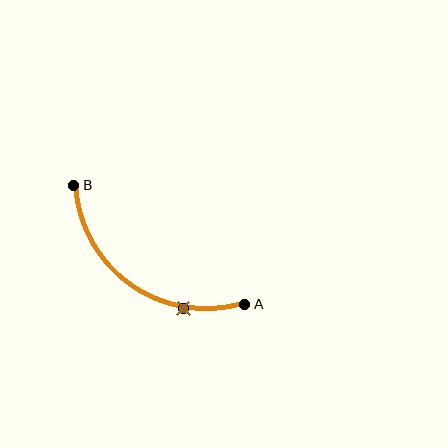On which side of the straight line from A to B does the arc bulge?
The arc bulges below and to the left of the straight line connecting A and B.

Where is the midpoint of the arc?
The arc midpoint is the point on the curve farthest from the straight line joining A and B. It sits below and to the left of that line.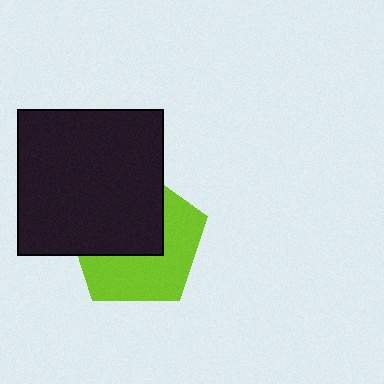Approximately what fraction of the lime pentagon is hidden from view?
Roughly 49% of the lime pentagon is hidden behind the black square.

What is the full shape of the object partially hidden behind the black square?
The partially hidden object is a lime pentagon.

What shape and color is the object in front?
The object in front is a black square.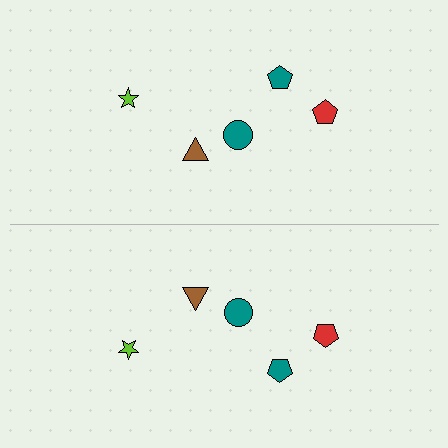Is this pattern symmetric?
Yes, this pattern has bilateral (reflection) symmetry.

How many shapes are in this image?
There are 10 shapes in this image.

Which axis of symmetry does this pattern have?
The pattern has a horizontal axis of symmetry running through the center of the image.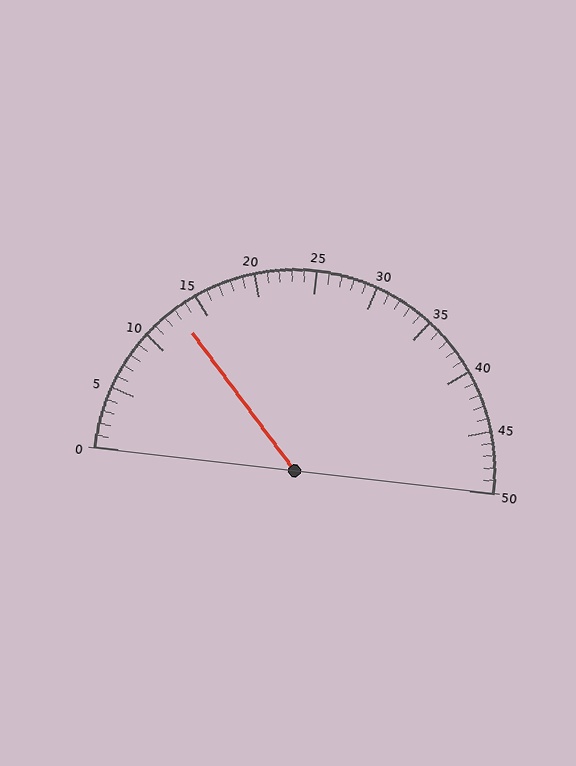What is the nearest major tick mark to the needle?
The nearest major tick mark is 15.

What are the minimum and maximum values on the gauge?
The gauge ranges from 0 to 50.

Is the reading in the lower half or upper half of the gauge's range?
The reading is in the lower half of the range (0 to 50).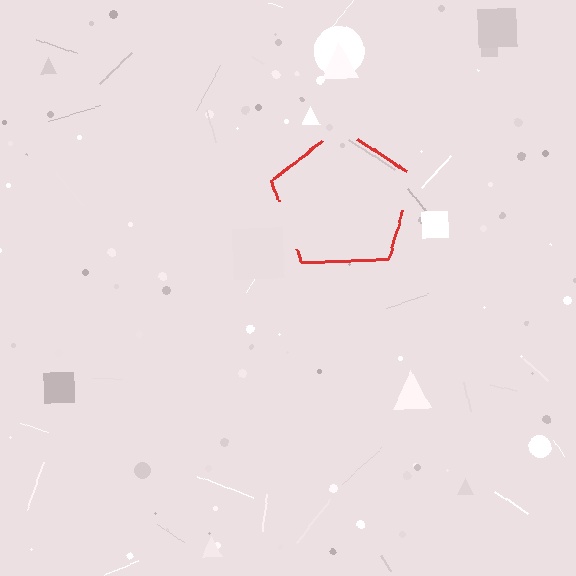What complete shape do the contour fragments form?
The contour fragments form a pentagon.